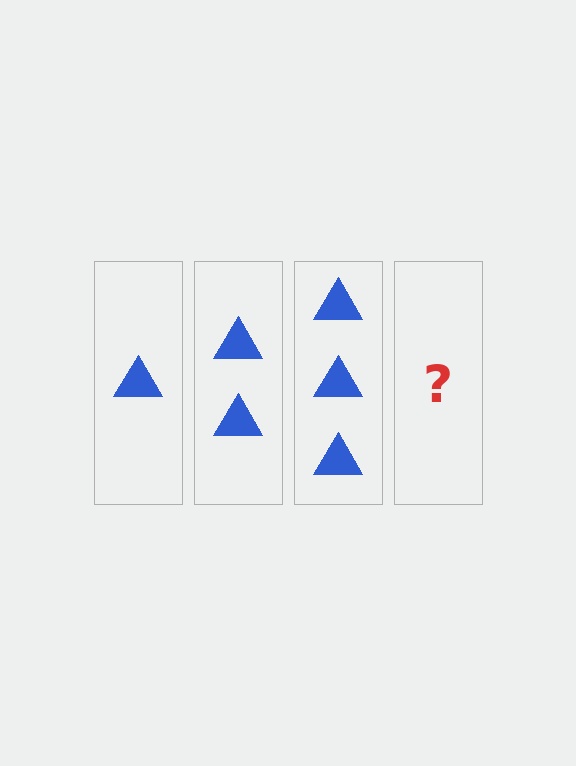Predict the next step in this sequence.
The next step is 4 triangles.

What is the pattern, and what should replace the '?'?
The pattern is that each step adds one more triangle. The '?' should be 4 triangles.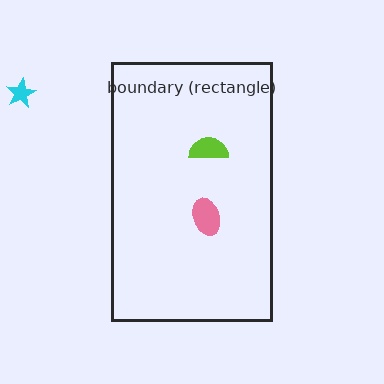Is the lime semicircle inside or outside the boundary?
Inside.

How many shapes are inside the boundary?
2 inside, 1 outside.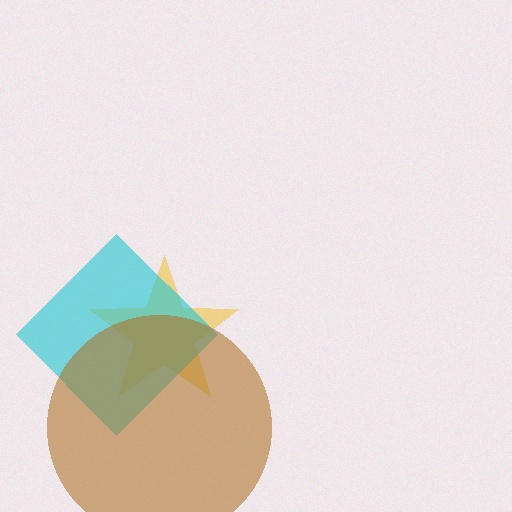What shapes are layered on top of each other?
The layered shapes are: a yellow star, a cyan diamond, a brown circle.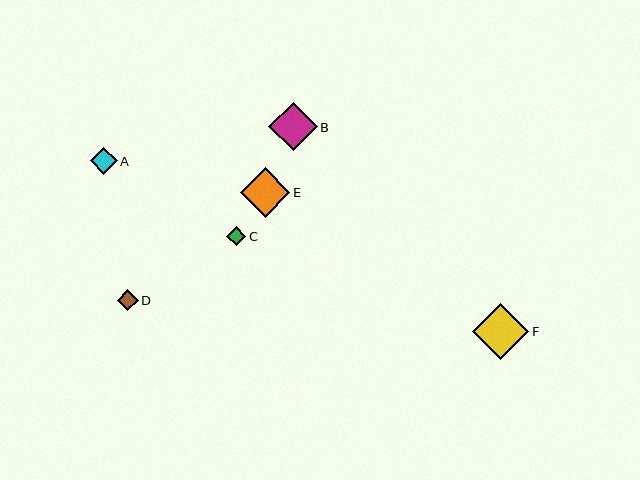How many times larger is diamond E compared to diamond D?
Diamond E is approximately 2.3 times the size of diamond D.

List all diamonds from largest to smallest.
From largest to smallest: F, E, B, A, D, C.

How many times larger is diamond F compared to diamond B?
Diamond F is approximately 1.2 times the size of diamond B.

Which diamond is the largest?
Diamond F is the largest with a size of approximately 56 pixels.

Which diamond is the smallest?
Diamond C is the smallest with a size of approximately 19 pixels.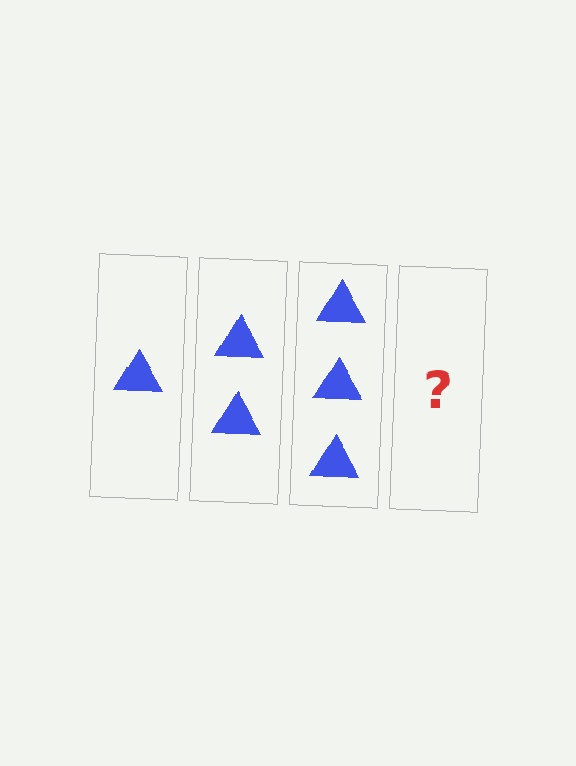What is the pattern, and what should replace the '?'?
The pattern is that each step adds one more triangle. The '?' should be 4 triangles.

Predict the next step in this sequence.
The next step is 4 triangles.